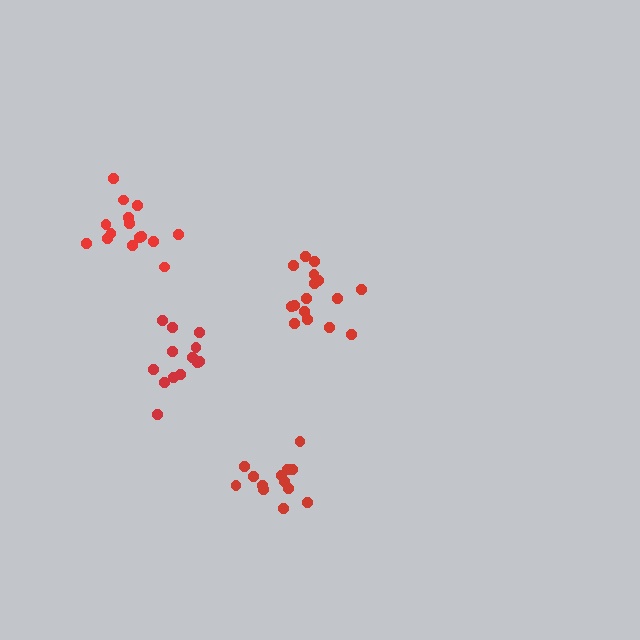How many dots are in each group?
Group 1: 15 dots, Group 2: 16 dots, Group 3: 13 dots, Group 4: 13 dots (57 total).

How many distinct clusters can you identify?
There are 4 distinct clusters.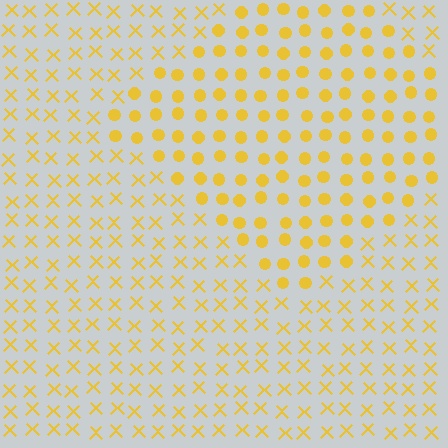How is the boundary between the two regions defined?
The boundary is defined by a change in element shape: circles inside vs. X marks outside. All elements share the same color and spacing.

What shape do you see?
I see a diamond.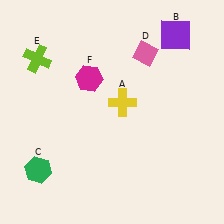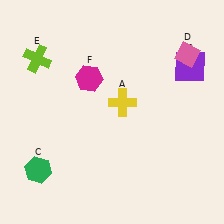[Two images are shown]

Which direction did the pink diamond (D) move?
The pink diamond (D) moved right.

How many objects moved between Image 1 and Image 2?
2 objects moved between the two images.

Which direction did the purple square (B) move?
The purple square (B) moved down.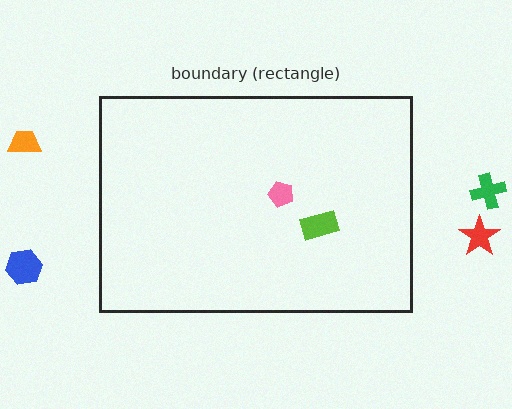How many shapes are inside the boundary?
2 inside, 4 outside.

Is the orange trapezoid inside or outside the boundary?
Outside.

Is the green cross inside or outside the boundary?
Outside.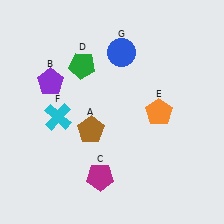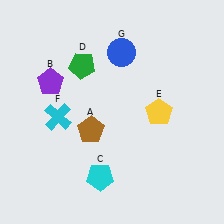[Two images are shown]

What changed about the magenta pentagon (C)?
In Image 1, C is magenta. In Image 2, it changed to cyan.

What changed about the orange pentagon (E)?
In Image 1, E is orange. In Image 2, it changed to yellow.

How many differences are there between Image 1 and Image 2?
There are 2 differences between the two images.